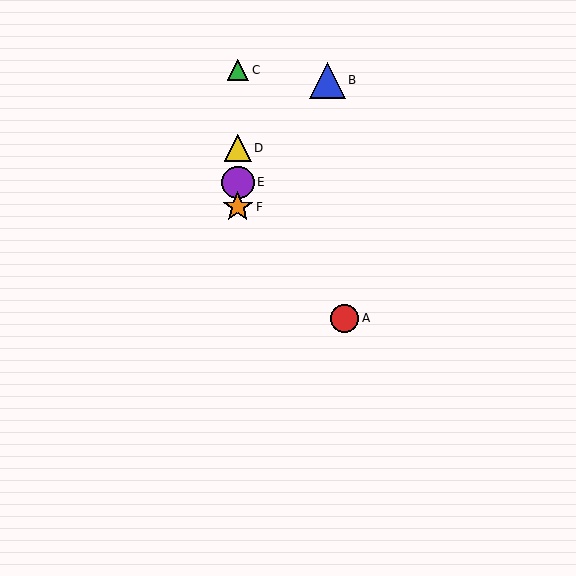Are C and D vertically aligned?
Yes, both are at x≈238.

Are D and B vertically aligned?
No, D is at x≈238 and B is at x≈327.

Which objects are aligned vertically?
Objects C, D, E, F are aligned vertically.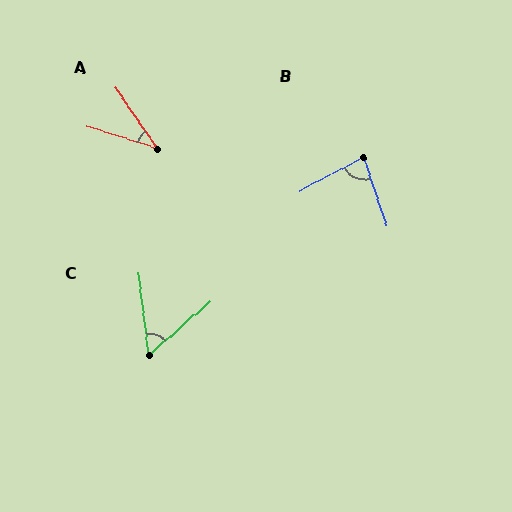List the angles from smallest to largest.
A (38°), C (56°), B (81°).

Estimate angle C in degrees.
Approximately 56 degrees.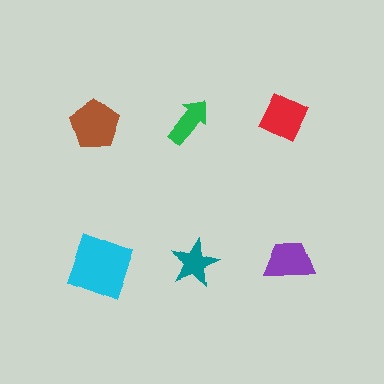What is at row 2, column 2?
A teal star.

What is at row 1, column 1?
A brown pentagon.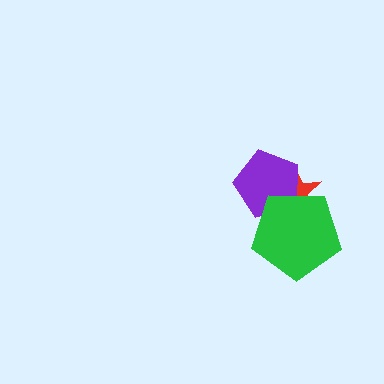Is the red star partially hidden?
Yes, it is partially covered by another shape.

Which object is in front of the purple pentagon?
The green pentagon is in front of the purple pentagon.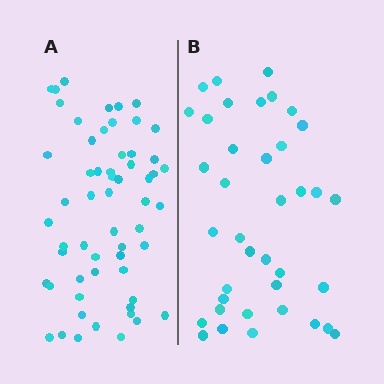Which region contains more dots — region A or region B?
Region A (the left region) has more dots.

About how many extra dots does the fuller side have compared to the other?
Region A has approximately 20 more dots than region B.